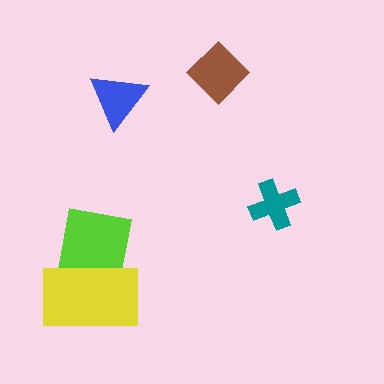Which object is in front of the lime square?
The yellow rectangle is in front of the lime square.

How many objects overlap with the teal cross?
0 objects overlap with the teal cross.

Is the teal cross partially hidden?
No, no other shape covers it.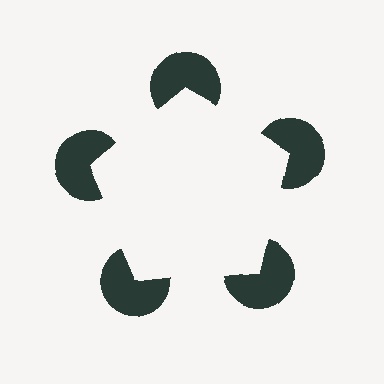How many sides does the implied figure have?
5 sides.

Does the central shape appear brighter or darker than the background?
It typically appears slightly brighter than the background, even though no actual brightness change is drawn.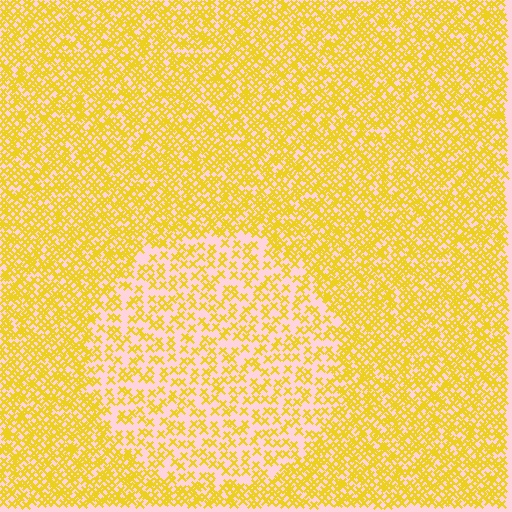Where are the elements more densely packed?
The elements are more densely packed outside the circle boundary.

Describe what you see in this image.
The image contains small yellow elements arranged at two different densities. A circle-shaped region is visible where the elements are less densely packed than the surrounding area.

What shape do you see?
I see a circle.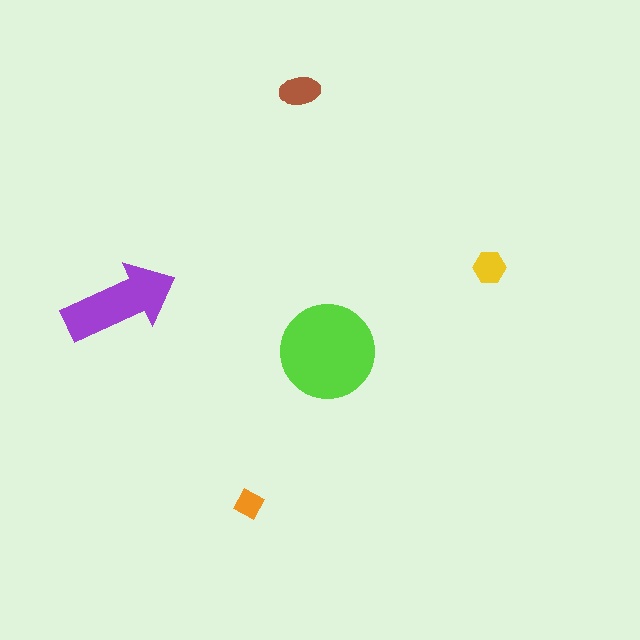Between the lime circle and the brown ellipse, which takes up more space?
The lime circle.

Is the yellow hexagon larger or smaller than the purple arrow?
Smaller.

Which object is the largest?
The lime circle.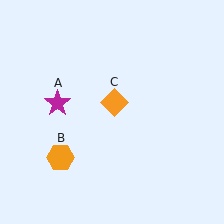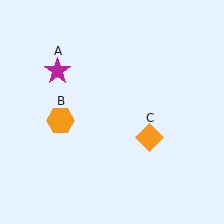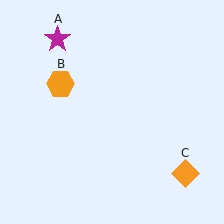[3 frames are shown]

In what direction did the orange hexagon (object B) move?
The orange hexagon (object B) moved up.